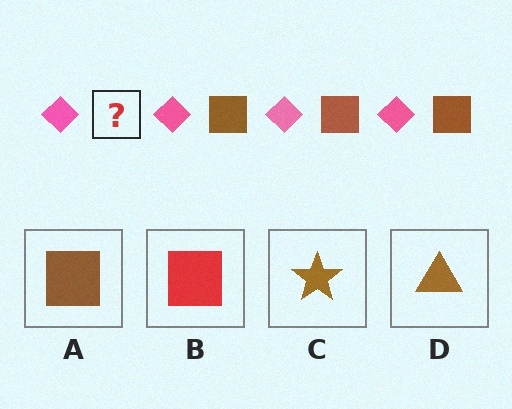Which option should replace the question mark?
Option A.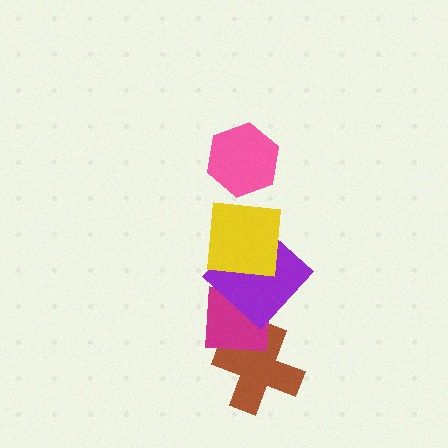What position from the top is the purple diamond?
The purple diamond is 3rd from the top.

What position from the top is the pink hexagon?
The pink hexagon is 1st from the top.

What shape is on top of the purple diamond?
The yellow square is on top of the purple diamond.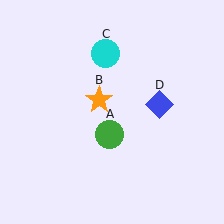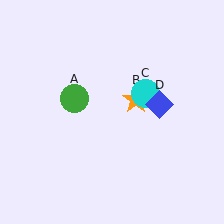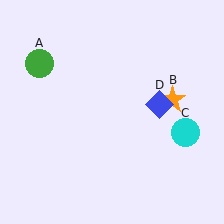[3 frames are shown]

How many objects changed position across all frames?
3 objects changed position: green circle (object A), orange star (object B), cyan circle (object C).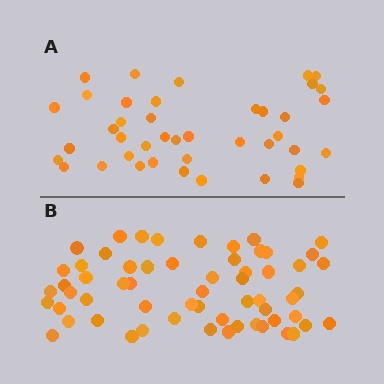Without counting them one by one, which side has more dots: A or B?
Region B (the bottom region) has more dots.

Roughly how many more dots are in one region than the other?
Region B has approximately 20 more dots than region A.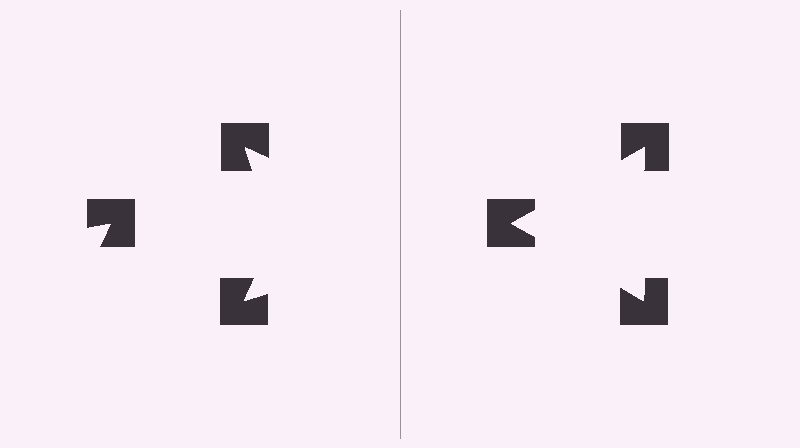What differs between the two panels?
The notched squares are positioned identically on both sides; only the wedge orientations differ. On the right they align to a triangle; on the left they are misaligned.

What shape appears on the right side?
An illusory triangle.